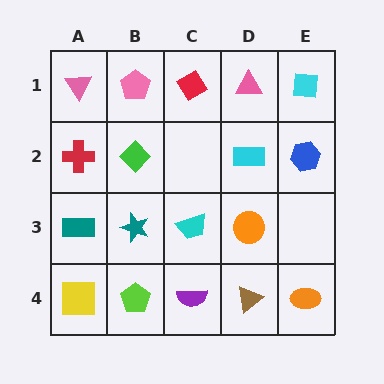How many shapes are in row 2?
4 shapes.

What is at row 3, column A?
A teal rectangle.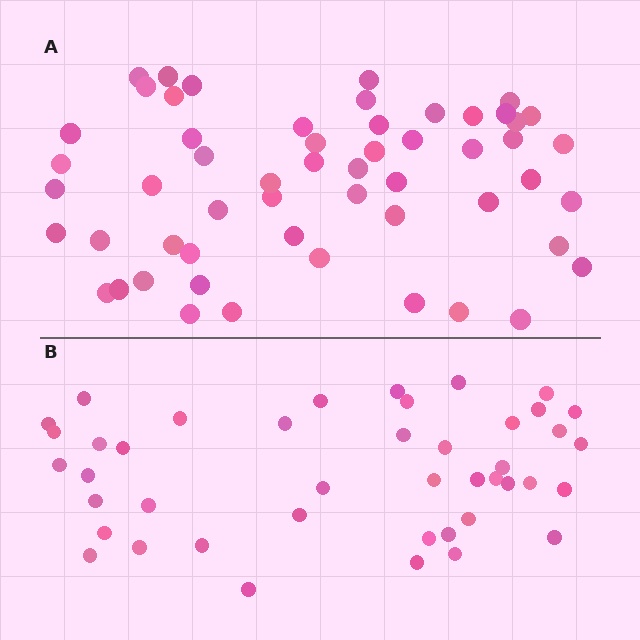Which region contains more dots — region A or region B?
Region A (the top region) has more dots.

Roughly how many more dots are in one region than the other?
Region A has roughly 12 or so more dots than region B.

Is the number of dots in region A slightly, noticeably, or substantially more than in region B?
Region A has noticeably more, but not dramatically so. The ratio is roughly 1.3 to 1.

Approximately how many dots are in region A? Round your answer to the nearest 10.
About 60 dots. (The exact count is 55, which rounds to 60.)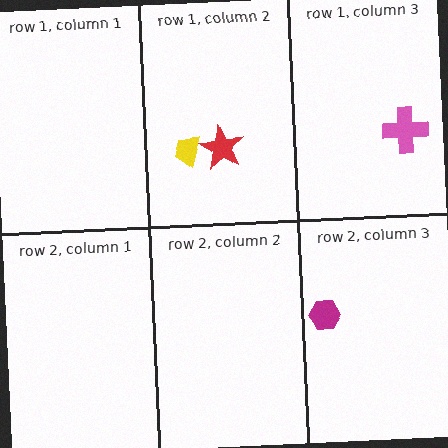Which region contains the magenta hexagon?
The row 2, column 3 region.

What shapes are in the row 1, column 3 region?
The pink cross.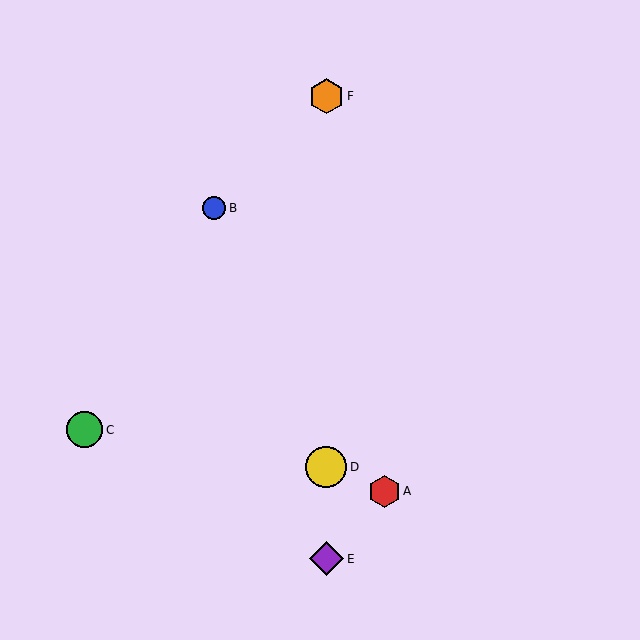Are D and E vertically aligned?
Yes, both are at x≈326.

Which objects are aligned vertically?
Objects D, E, F are aligned vertically.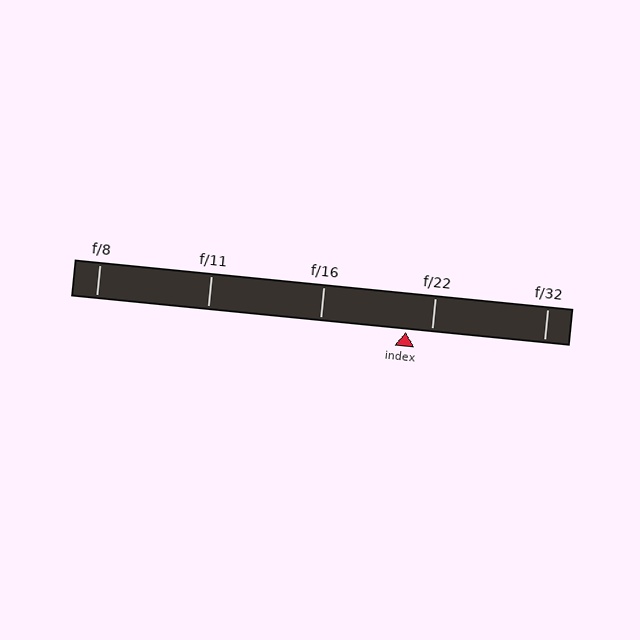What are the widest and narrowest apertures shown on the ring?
The widest aperture shown is f/8 and the narrowest is f/32.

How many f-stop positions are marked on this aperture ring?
There are 5 f-stop positions marked.